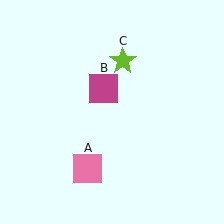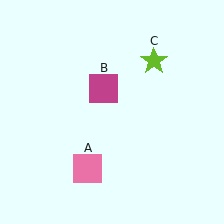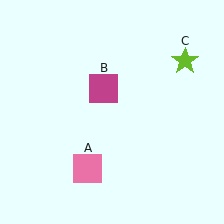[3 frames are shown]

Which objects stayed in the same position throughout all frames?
Pink square (object A) and magenta square (object B) remained stationary.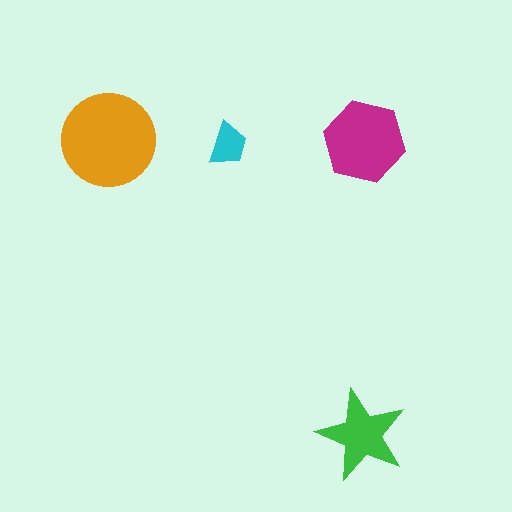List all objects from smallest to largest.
The cyan trapezoid, the green star, the magenta hexagon, the orange circle.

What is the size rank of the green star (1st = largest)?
3rd.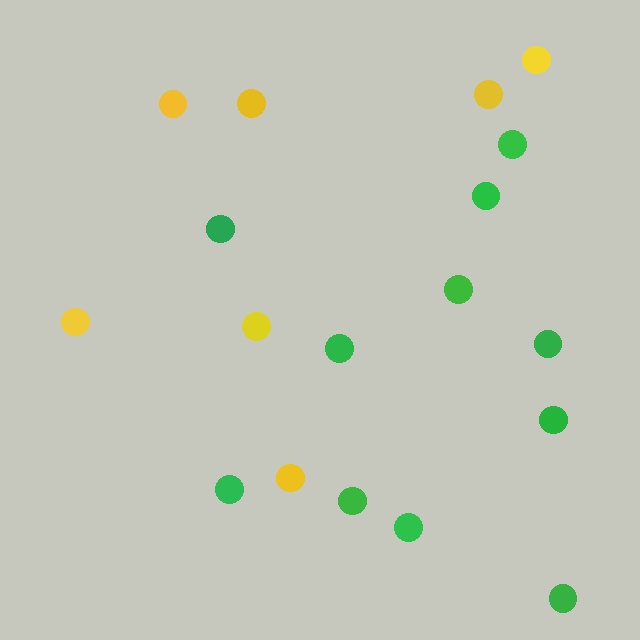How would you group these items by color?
There are 2 groups: one group of yellow circles (7) and one group of green circles (11).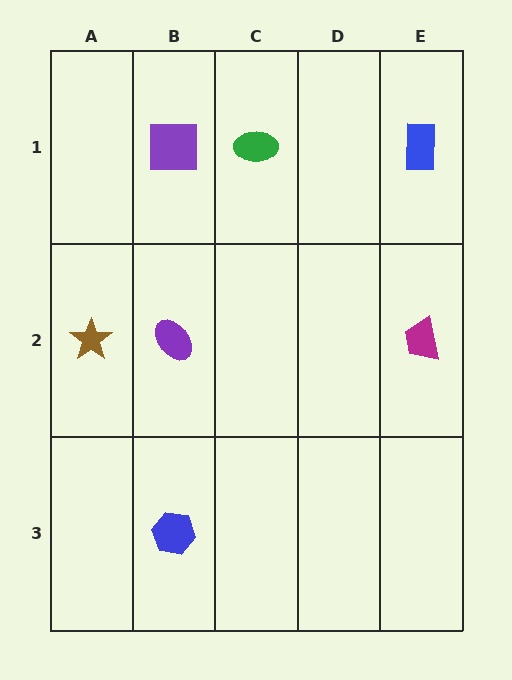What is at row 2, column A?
A brown star.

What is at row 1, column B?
A purple square.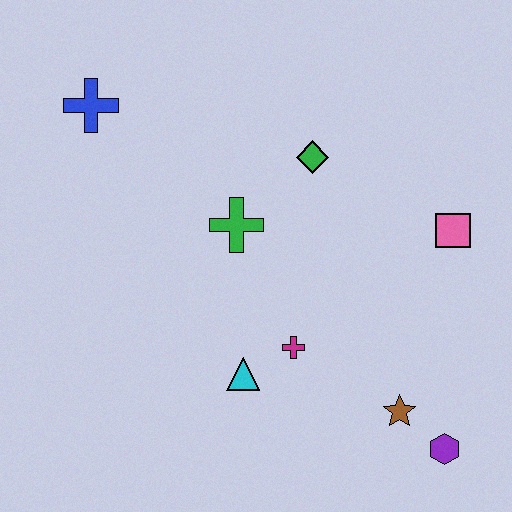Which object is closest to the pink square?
The green diamond is closest to the pink square.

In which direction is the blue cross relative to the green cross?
The blue cross is to the left of the green cross.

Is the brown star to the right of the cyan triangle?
Yes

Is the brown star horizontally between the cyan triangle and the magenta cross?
No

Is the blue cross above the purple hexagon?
Yes